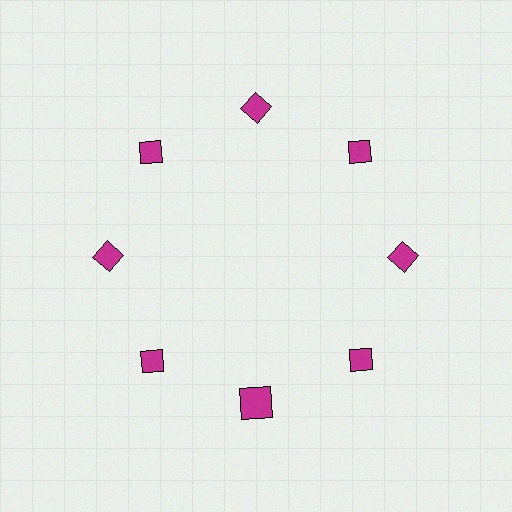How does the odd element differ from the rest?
It has a different shape: square instead of diamond.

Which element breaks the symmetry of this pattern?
The magenta square at roughly the 6 o'clock position breaks the symmetry. All other shapes are magenta diamonds.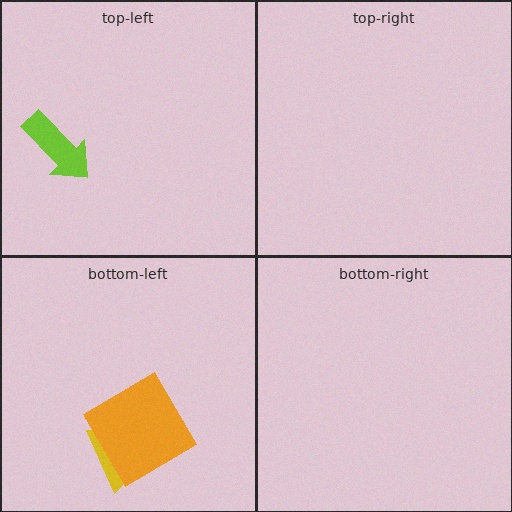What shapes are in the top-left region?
The lime arrow.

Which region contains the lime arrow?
The top-left region.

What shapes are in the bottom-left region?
The yellow trapezoid, the orange diamond.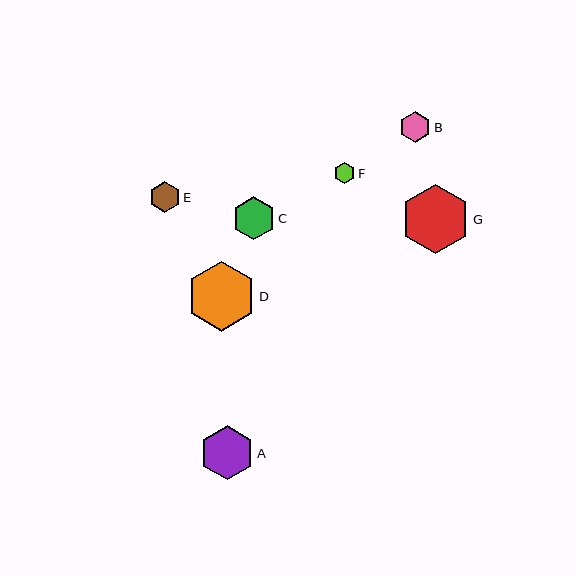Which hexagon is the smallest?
Hexagon F is the smallest with a size of approximately 21 pixels.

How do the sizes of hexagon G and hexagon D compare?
Hexagon G and hexagon D are approximately the same size.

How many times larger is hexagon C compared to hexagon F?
Hexagon C is approximately 2.0 times the size of hexagon F.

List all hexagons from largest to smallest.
From largest to smallest: G, D, A, C, B, E, F.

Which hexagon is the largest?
Hexagon G is the largest with a size of approximately 70 pixels.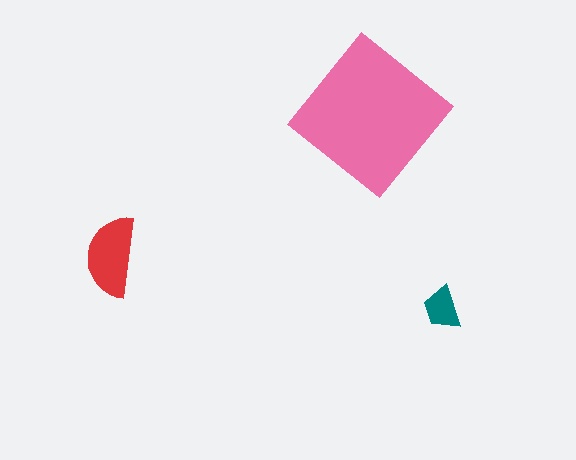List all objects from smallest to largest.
The teal trapezoid, the red semicircle, the pink diamond.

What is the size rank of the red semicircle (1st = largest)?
2nd.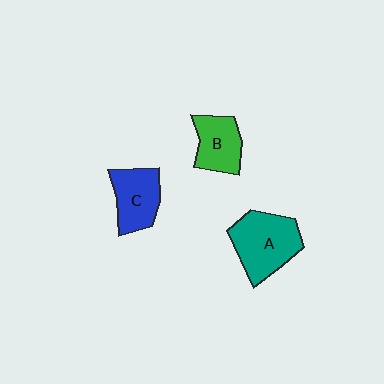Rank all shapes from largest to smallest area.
From largest to smallest: A (teal), C (blue), B (green).